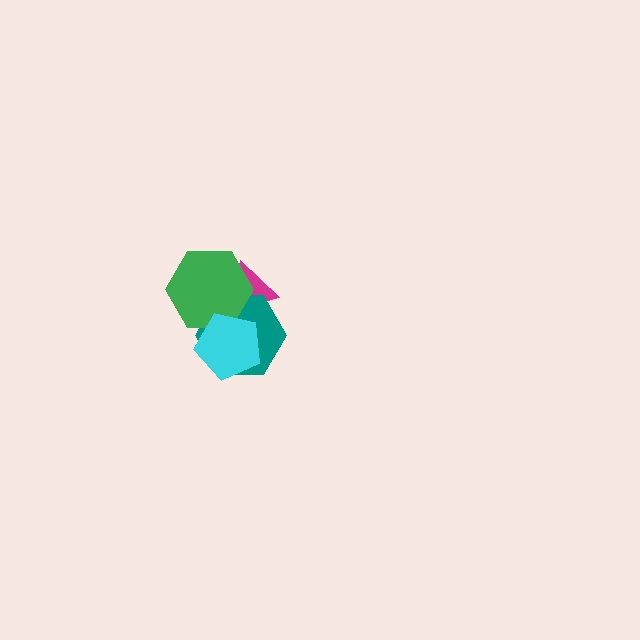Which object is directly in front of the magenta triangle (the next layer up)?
The teal hexagon is directly in front of the magenta triangle.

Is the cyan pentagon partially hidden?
No, no other shape covers it.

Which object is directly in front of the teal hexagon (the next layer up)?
The green hexagon is directly in front of the teal hexagon.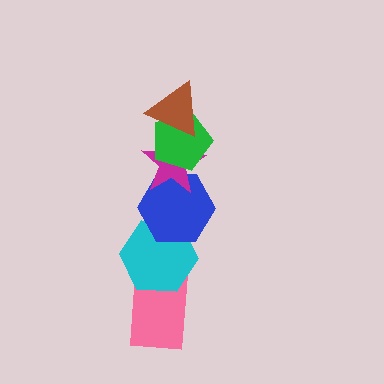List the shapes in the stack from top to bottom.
From top to bottom: the brown triangle, the green pentagon, the magenta star, the blue hexagon, the cyan hexagon, the pink rectangle.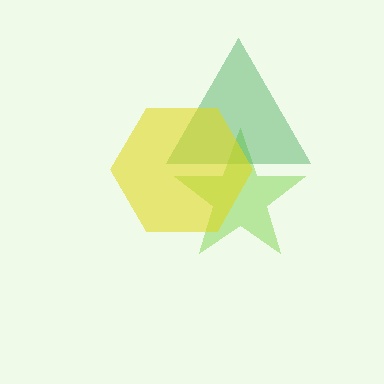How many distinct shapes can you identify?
There are 3 distinct shapes: a lime star, a green triangle, a yellow hexagon.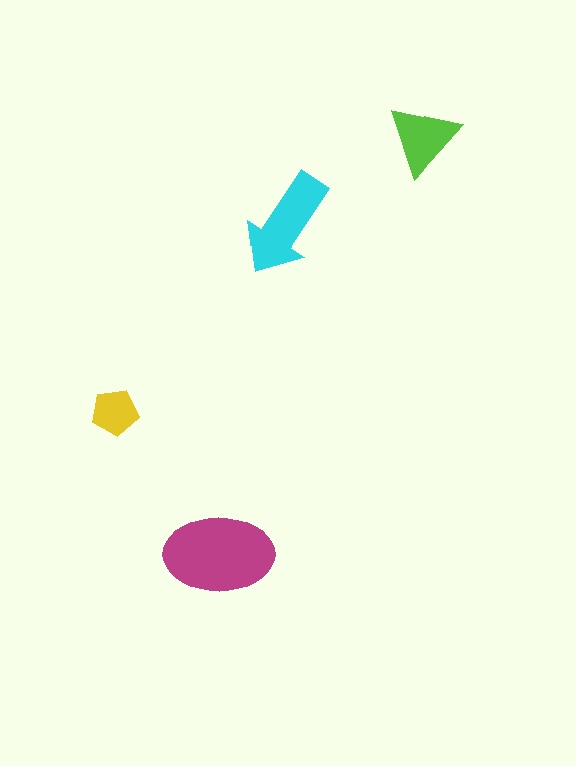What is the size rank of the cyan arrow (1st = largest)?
2nd.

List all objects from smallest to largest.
The yellow pentagon, the lime triangle, the cyan arrow, the magenta ellipse.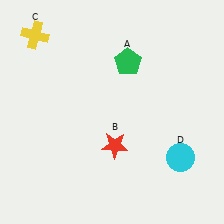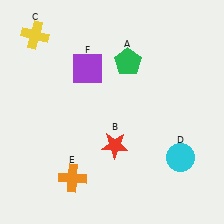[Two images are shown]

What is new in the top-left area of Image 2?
A purple square (F) was added in the top-left area of Image 2.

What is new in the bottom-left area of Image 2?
An orange cross (E) was added in the bottom-left area of Image 2.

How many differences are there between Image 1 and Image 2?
There are 2 differences between the two images.